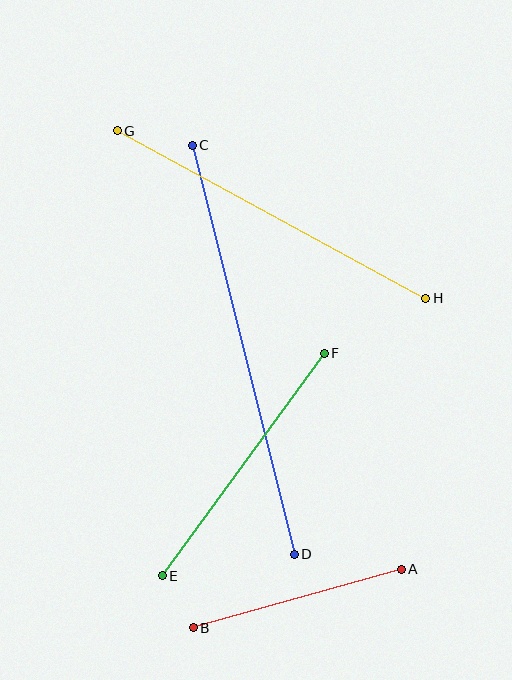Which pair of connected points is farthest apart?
Points C and D are farthest apart.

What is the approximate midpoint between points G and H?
The midpoint is at approximately (271, 214) pixels.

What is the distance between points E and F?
The distance is approximately 275 pixels.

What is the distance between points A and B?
The distance is approximately 216 pixels.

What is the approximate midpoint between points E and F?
The midpoint is at approximately (243, 465) pixels.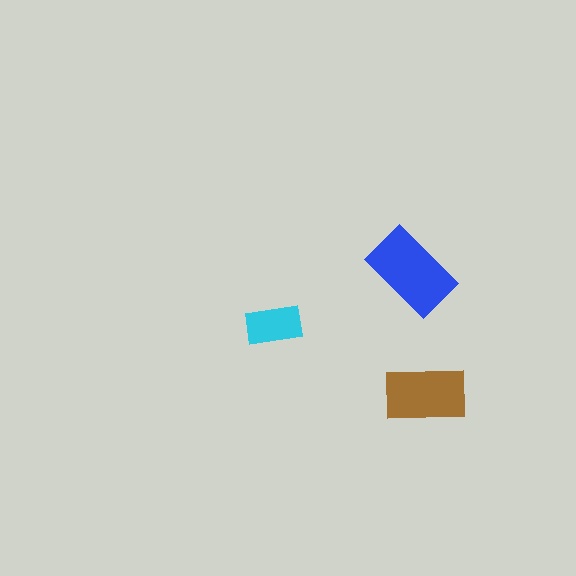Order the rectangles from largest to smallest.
the blue one, the brown one, the cyan one.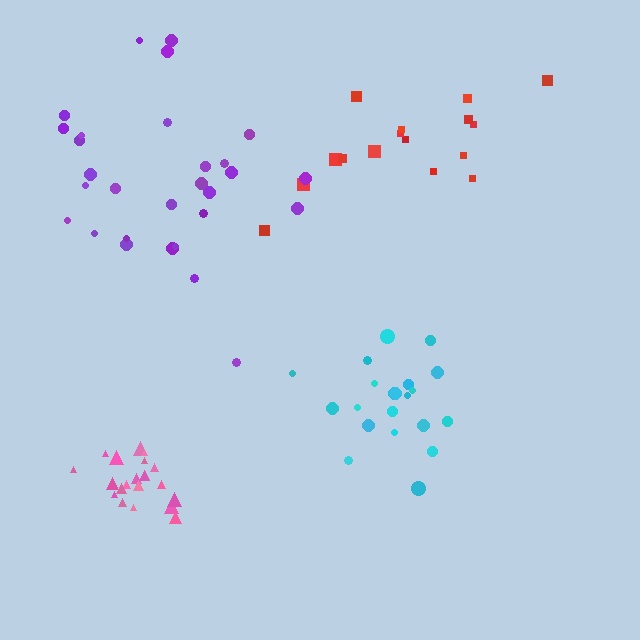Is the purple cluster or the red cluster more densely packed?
Red.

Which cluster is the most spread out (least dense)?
Purple.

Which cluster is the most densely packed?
Pink.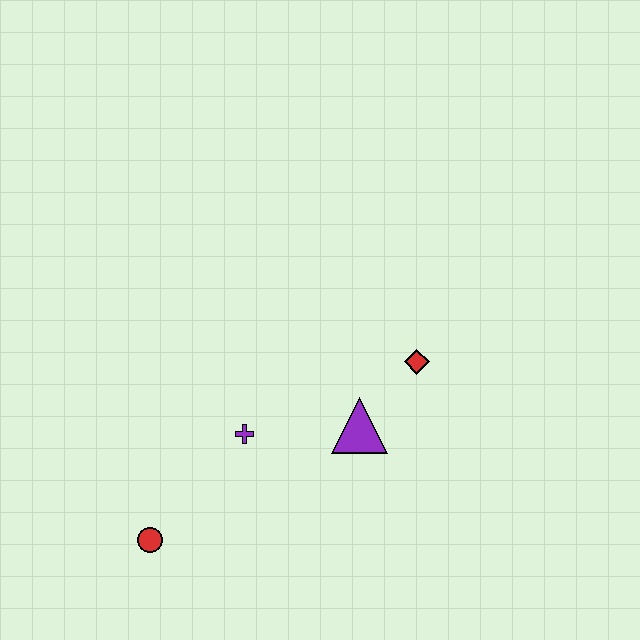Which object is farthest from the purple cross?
The red diamond is farthest from the purple cross.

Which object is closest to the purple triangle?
The red diamond is closest to the purple triangle.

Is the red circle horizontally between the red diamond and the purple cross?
No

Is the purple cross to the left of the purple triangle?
Yes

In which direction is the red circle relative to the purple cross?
The red circle is below the purple cross.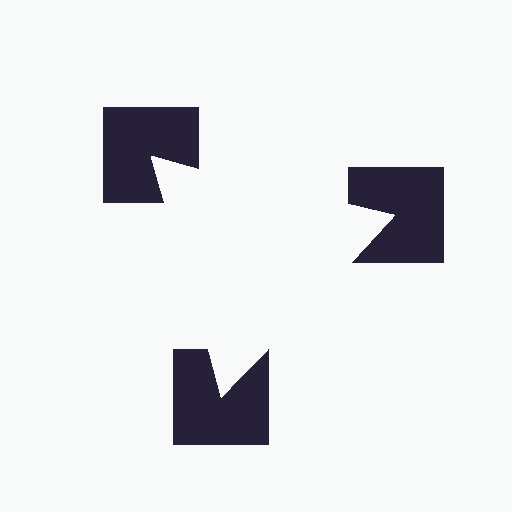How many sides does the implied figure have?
3 sides.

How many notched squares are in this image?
There are 3 — one at each vertex of the illusory triangle.